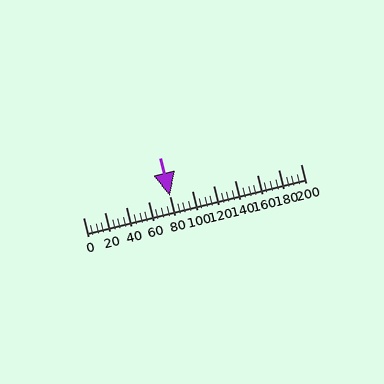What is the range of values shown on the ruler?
The ruler shows values from 0 to 200.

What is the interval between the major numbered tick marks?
The major tick marks are spaced 20 units apart.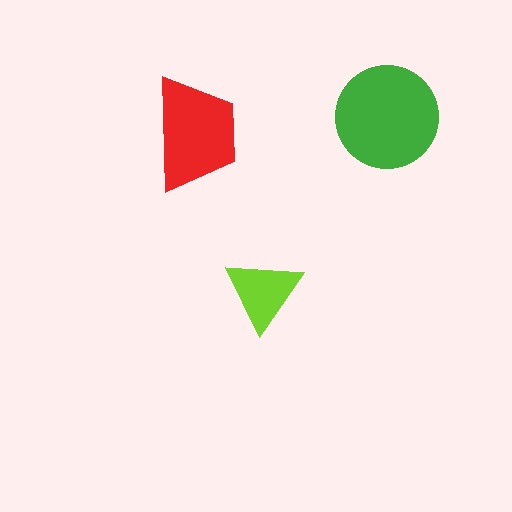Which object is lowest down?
The lime triangle is bottommost.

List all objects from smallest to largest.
The lime triangle, the red trapezoid, the green circle.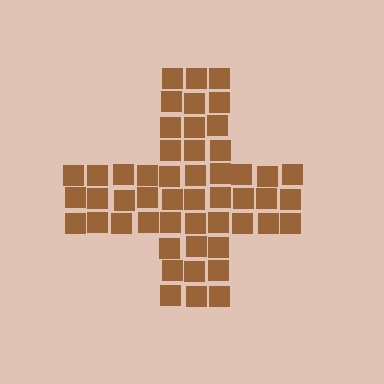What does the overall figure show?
The overall figure shows a cross.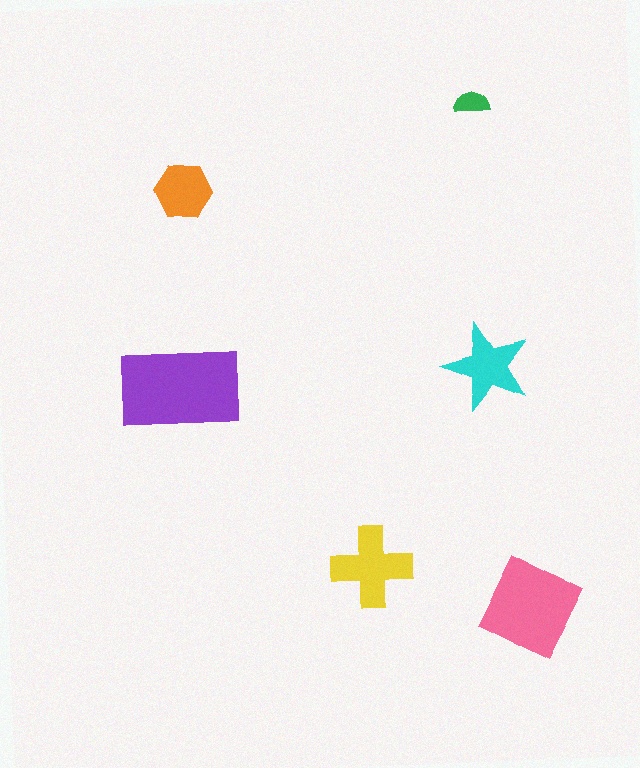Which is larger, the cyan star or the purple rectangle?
The purple rectangle.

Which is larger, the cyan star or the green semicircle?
The cyan star.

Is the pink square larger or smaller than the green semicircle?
Larger.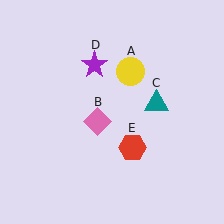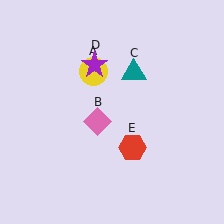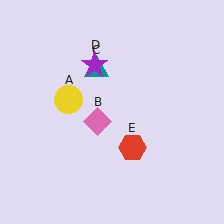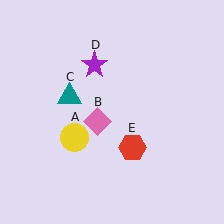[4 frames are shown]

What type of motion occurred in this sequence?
The yellow circle (object A), teal triangle (object C) rotated counterclockwise around the center of the scene.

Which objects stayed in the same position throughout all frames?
Pink diamond (object B) and purple star (object D) and red hexagon (object E) remained stationary.